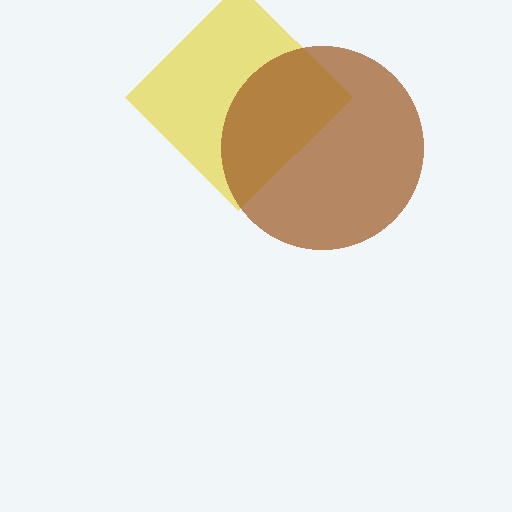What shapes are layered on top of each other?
The layered shapes are: a yellow diamond, a brown circle.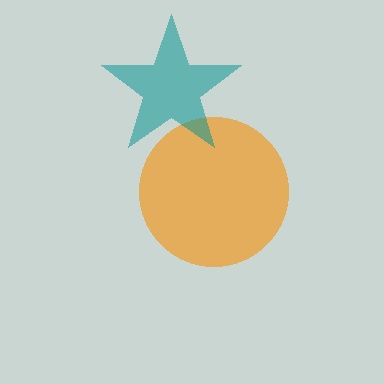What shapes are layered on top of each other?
The layered shapes are: an orange circle, a teal star.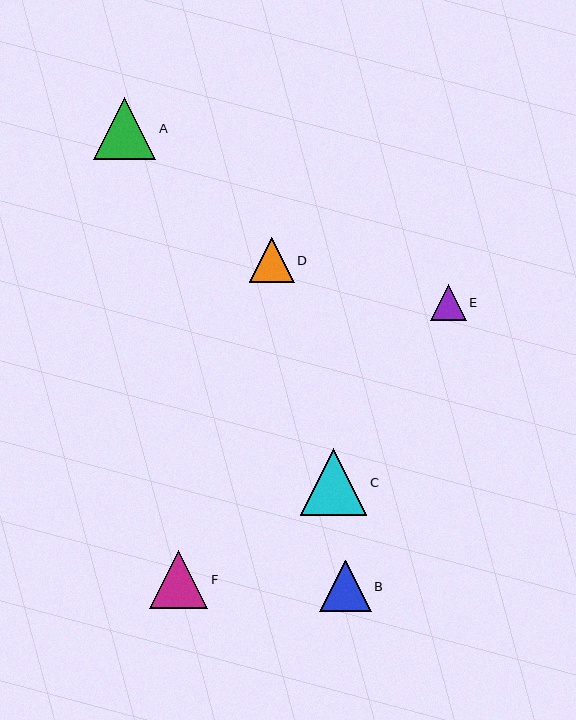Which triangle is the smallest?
Triangle E is the smallest with a size of approximately 36 pixels.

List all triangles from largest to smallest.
From largest to smallest: C, A, F, B, D, E.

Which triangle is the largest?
Triangle C is the largest with a size of approximately 66 pixels.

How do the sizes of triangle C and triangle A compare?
Triangle C and triangle A are approximately the same size.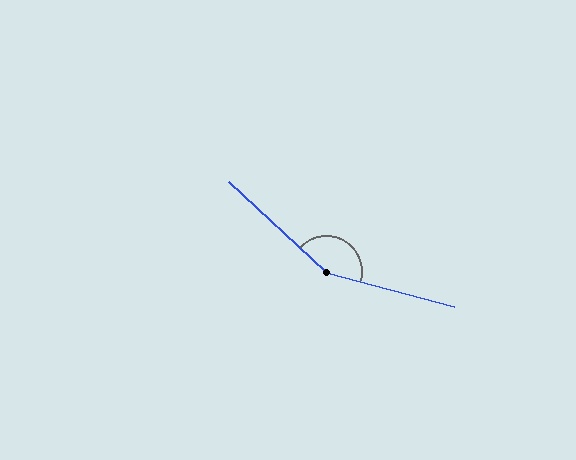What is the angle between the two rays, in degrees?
Approximately 152 degrees.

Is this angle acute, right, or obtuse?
It is obtuse.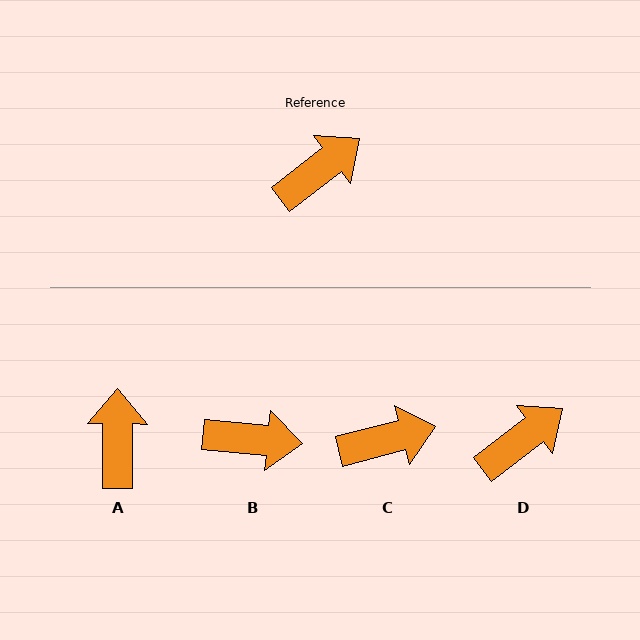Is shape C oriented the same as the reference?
No, it is off by about 23 degrees.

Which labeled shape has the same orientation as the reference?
D.